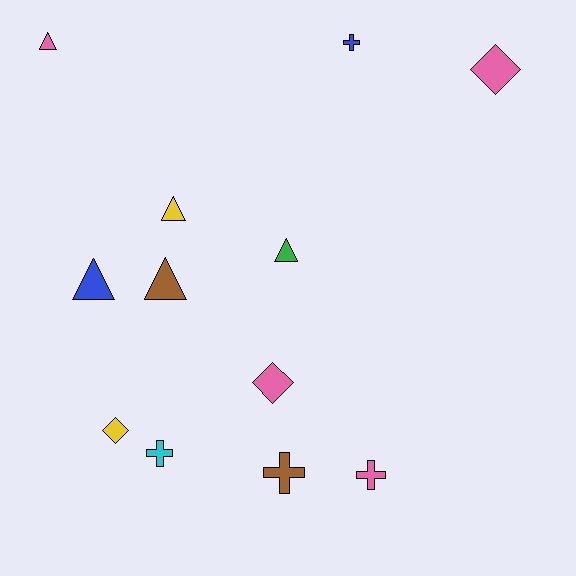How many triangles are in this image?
There are 5 triangles.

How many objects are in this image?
There are 12 objects.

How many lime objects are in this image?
There are no lime objects.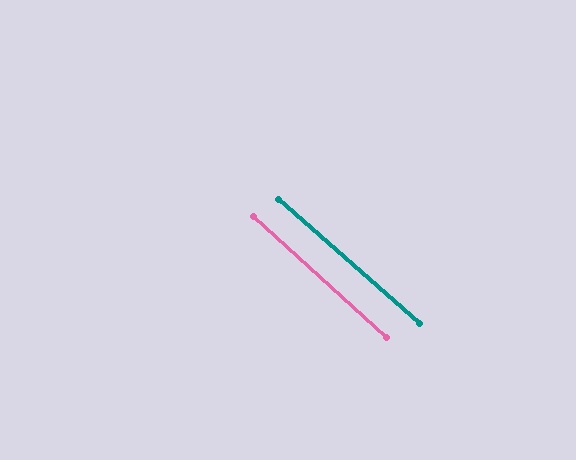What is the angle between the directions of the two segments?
Approximately 1 degree.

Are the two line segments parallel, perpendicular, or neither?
Parallel — their directions differ by only 1.0°.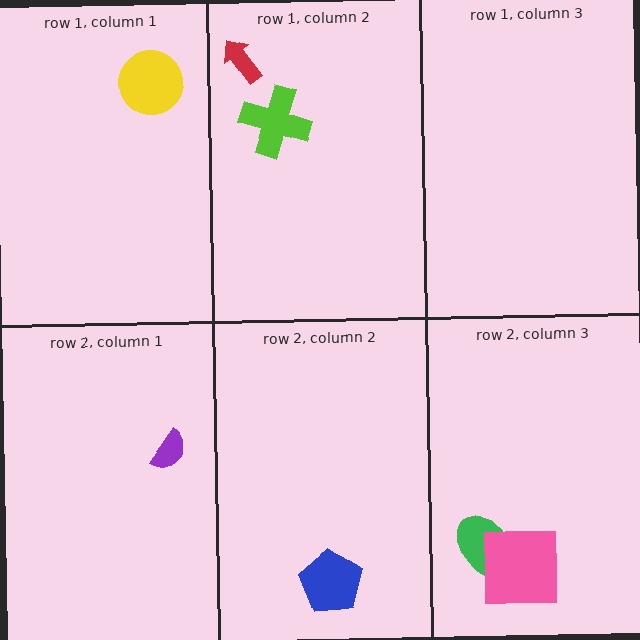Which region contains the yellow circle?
The row 1, column 1 region.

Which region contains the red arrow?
The row 1, column 2 region.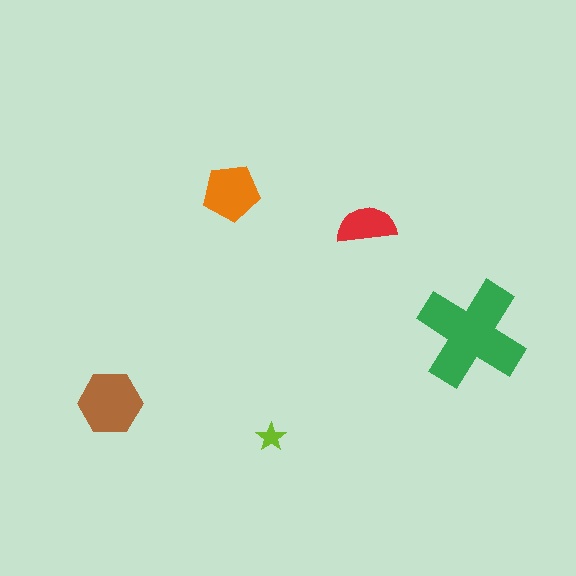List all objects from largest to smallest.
The green cross, the brown hexagon, the orange pentagon, the red semicircle, the lime star.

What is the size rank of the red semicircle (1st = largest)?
4th.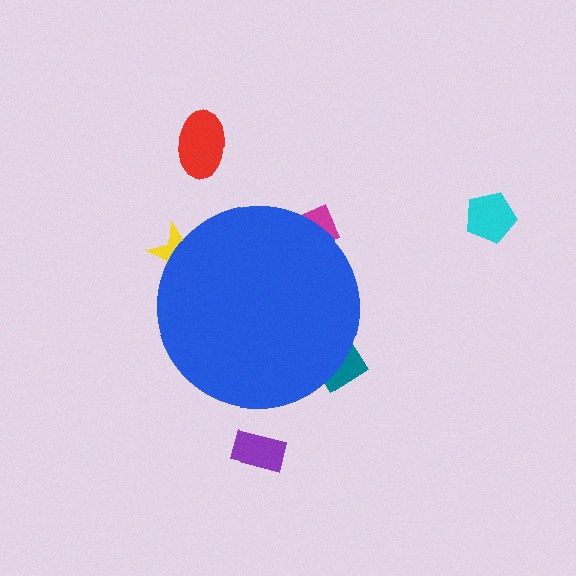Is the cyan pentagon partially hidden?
No, the cyan pentagon is fully visible.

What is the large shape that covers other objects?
A blue circle.